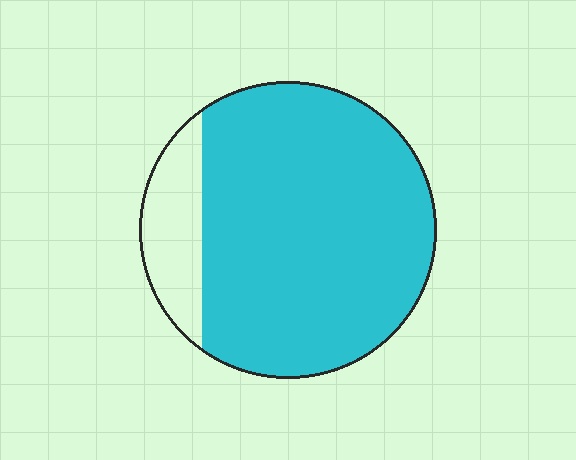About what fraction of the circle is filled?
About five sixths (5/6).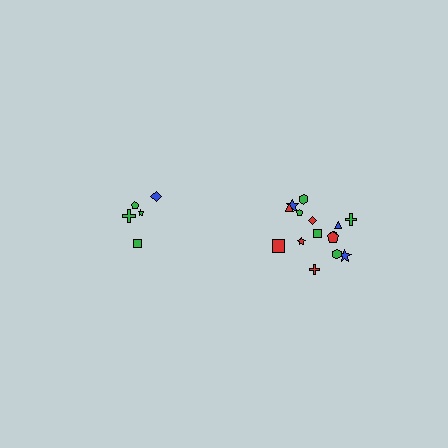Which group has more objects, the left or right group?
The right group.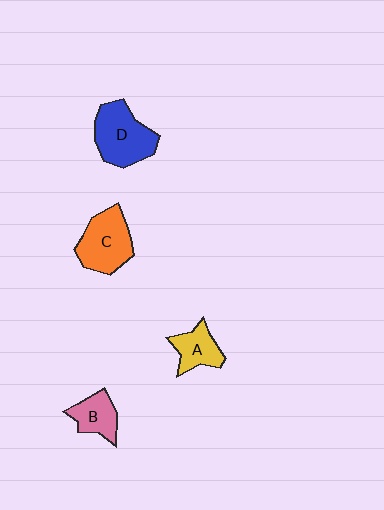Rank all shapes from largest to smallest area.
From largest to smallest: D (blue), C (orange), B (pink), A (yellow).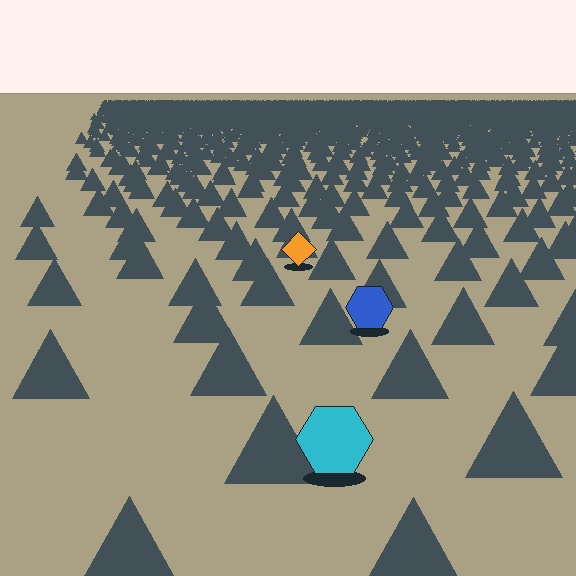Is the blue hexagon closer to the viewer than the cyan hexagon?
No. The cyan hexagon is closer — you can tell from the texture gradient: the ground texture is coarser near it.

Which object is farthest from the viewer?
The orange diamond is farthest from the viewer. It appears smaller and the ground texture around it is denser.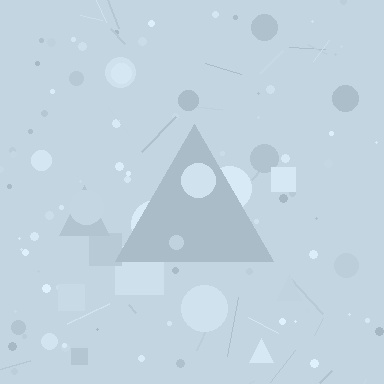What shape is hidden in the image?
A triangle is hidden in the image.